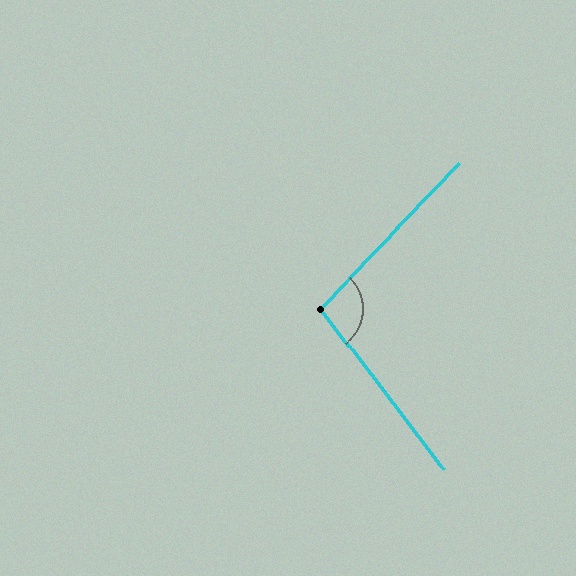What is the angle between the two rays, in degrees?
Approximately 99 degrees.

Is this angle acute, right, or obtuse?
It is obtuse.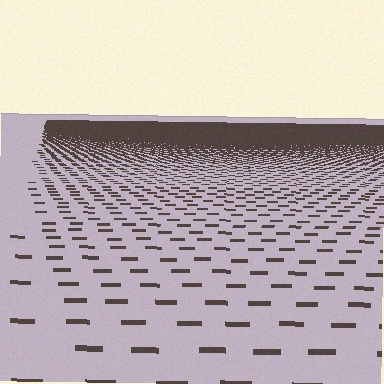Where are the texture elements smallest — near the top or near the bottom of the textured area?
Near the top.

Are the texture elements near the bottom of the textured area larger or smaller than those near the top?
Larger. Near the bottom, elements are closer to the viewer and appear at a bigger on-screen size.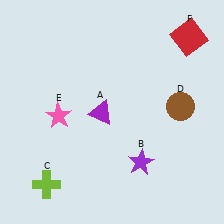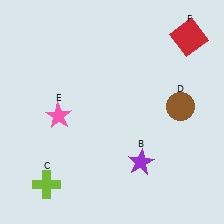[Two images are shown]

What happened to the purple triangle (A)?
The purple triangle (A) was removed in Image 2. It was in the bottom-left area of Image 1.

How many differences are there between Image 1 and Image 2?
There is 1 difference between the two images.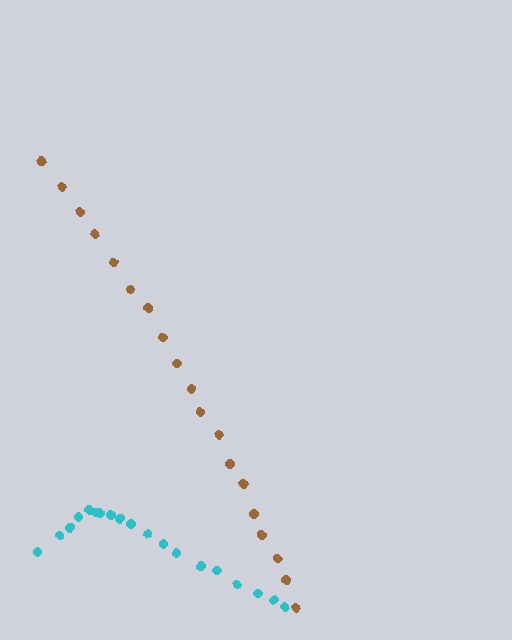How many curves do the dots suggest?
There are 2 distinct paths.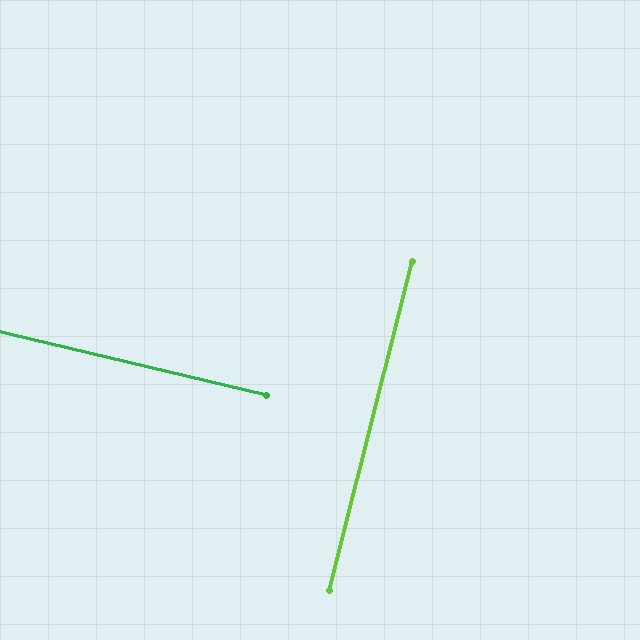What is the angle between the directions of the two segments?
Approximately 89 degrees.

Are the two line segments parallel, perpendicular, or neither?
Perpendicular — they meet at approximately 89°.